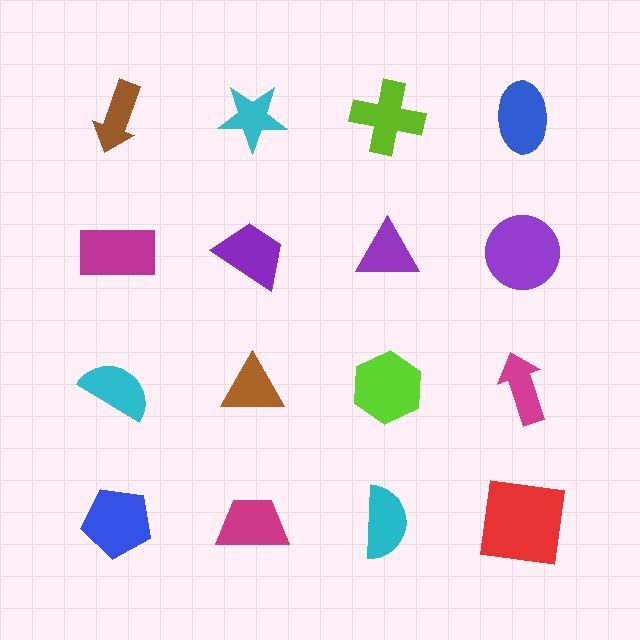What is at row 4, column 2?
A magenta trapezoid.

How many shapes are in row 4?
4 shapes.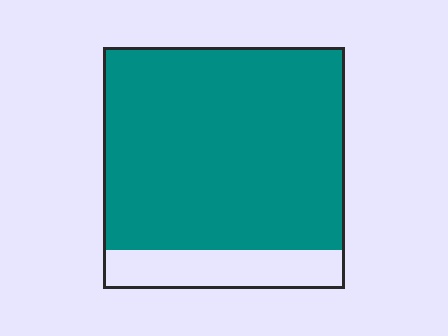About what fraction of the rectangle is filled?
About five sixths (5/6).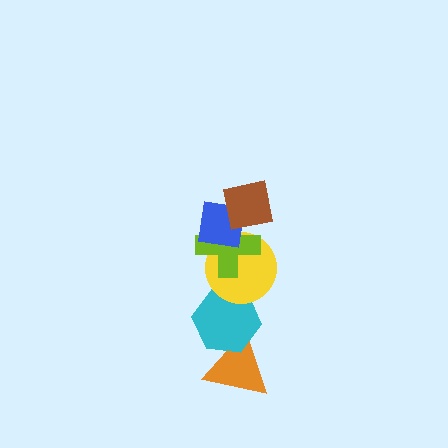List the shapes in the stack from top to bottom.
From top to bottom: the brown square, the blue square, the lime cross, the yellow circle, the cyan hexagon, the orange triangle.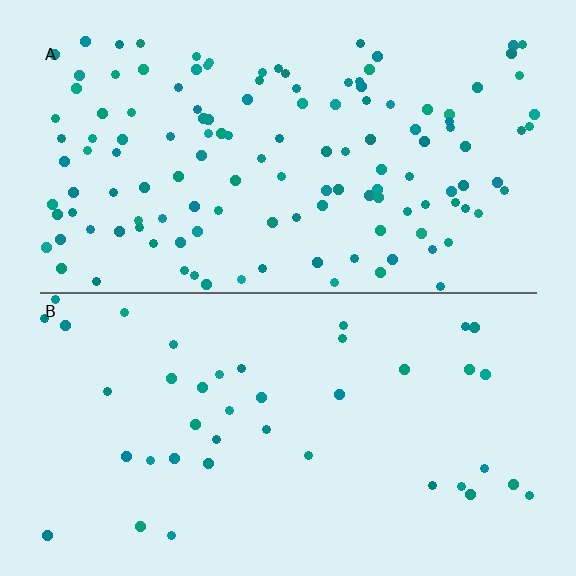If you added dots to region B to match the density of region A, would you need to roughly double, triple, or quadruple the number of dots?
Approximately triple.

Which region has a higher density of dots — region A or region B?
A (the top).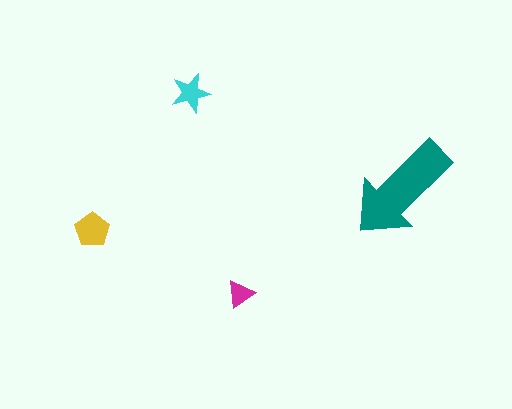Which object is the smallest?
The magenta triangle.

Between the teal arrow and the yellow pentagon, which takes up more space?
The teal arrow.